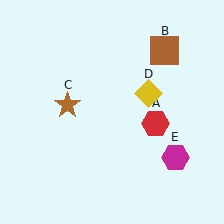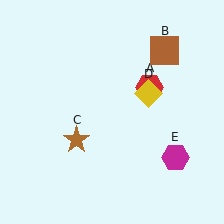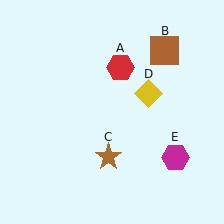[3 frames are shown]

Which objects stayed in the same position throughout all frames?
Brown square (object B) and yellow diamond (object D) and magenta hexagon (object E) remained stationary.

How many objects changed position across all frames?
2 objects changed position: red hexagon (object A), brown star (object C).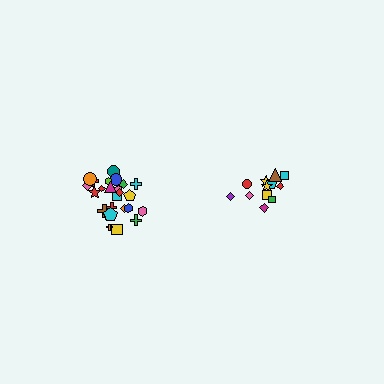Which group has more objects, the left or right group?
The left group.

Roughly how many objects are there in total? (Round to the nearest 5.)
Roughly 35 objects in total.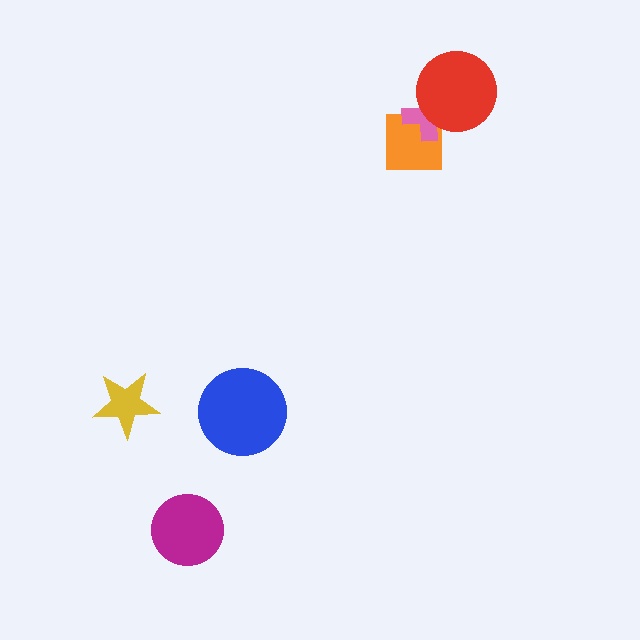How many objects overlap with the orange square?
1 object overlaps with the orange square.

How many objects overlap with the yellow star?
0 objects overlap with the yellow star.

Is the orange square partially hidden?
Yes, it is partially covered by another shape.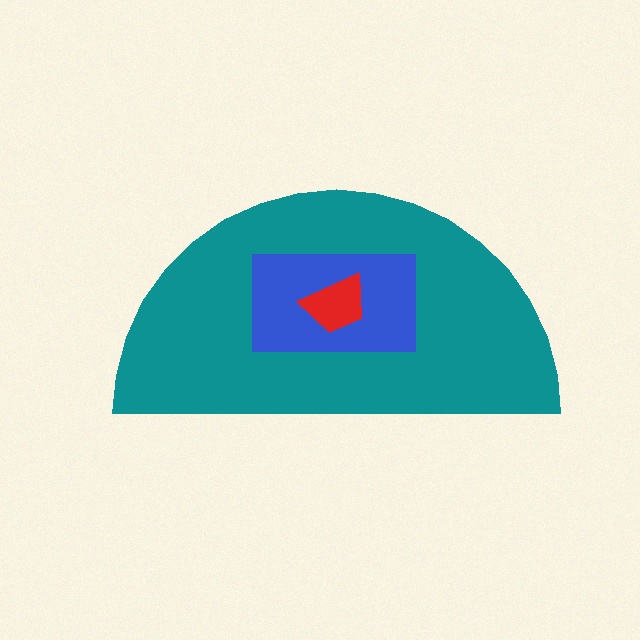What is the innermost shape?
The red trapezoid.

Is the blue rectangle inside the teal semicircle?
Yes.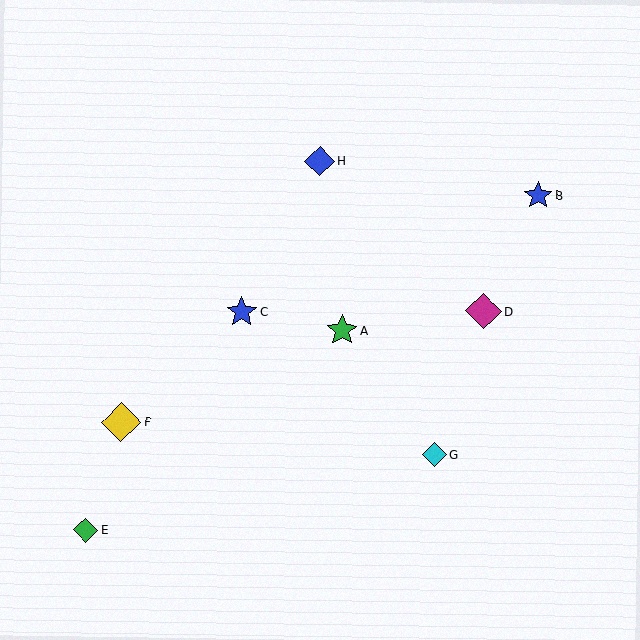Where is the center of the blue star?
The center of the blue star is at (242, 312).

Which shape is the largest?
The yellow diamond (labeled F) is the largest.